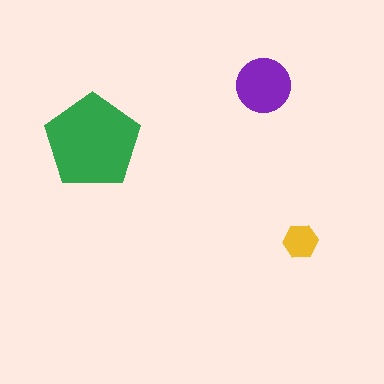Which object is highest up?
The purple circle is topmost.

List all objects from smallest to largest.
The yellow hexagon, the purple circle, the green pentagon.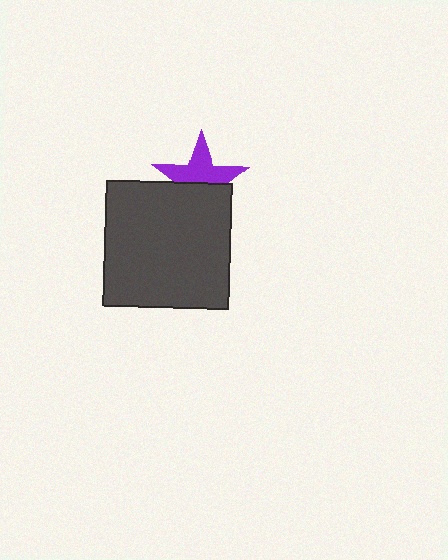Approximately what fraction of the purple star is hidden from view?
Roughly 43% of the purple star is hidden behind the dark gray square.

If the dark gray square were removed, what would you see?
You would see the complete purple star.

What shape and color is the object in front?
The object in front is a dark gray square.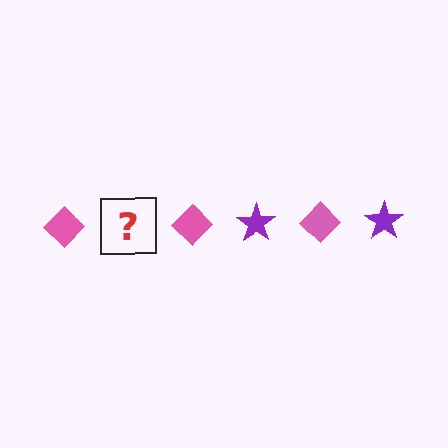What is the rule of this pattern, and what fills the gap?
The rule is that the pattern alternates between pink diamond and purple star. The gap should be filled with a purple star.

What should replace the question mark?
The question mark should be replaced with a purple star.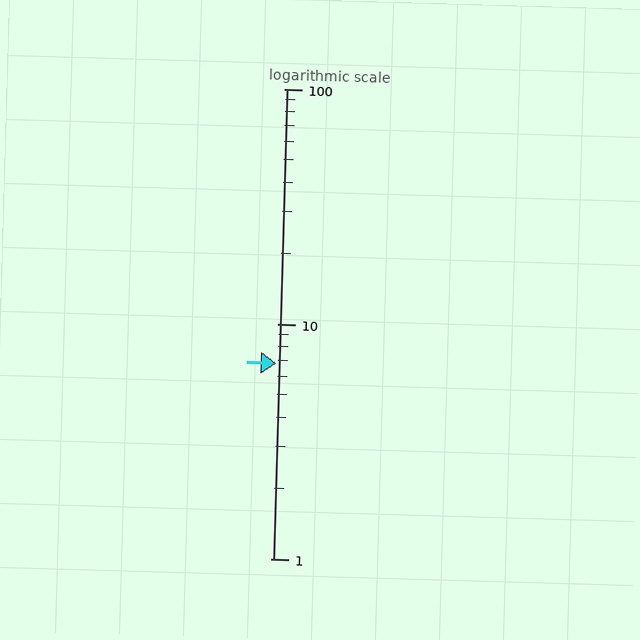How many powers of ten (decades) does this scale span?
The scale spans 2 decades, from 1 to 100.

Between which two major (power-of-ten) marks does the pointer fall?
The pointer is between 1 and 10.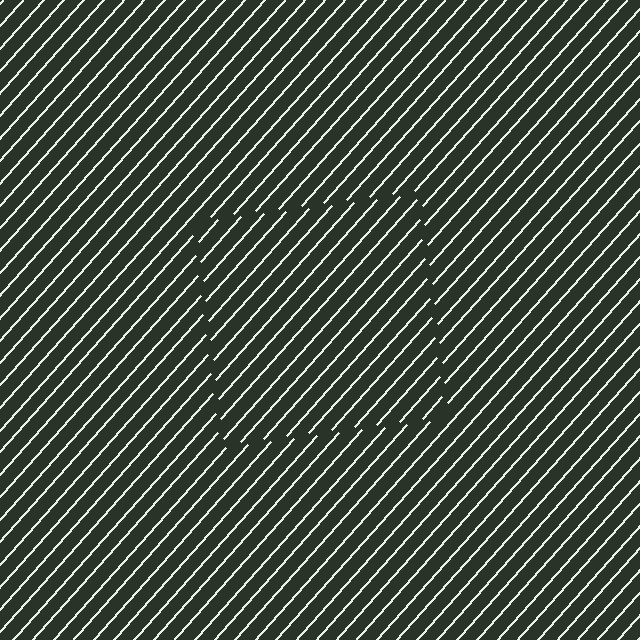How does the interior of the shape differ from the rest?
The interior of the shape contains the same grating, shifted by half a period — the contour is defined by the phase discontinuity where line-ends from the inner and outer gratings abut.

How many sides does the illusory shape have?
4 sides — the line-ends trace a square.